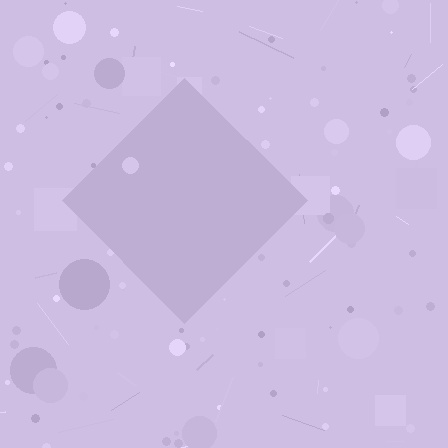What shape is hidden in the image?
A diamond is hidden in the image.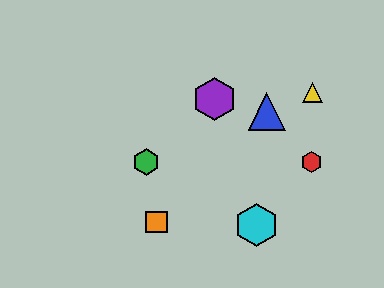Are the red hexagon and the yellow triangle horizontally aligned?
No, the red hexagon is at y≈162 and the yellow triangle is at y≈92.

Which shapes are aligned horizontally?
The red hexagon, the green hexagon are aligned horizontally.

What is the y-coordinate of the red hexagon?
The red hexagon is at y≈162.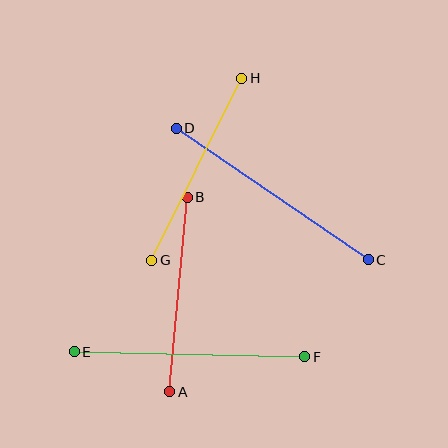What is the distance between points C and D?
The distance is approximately 233 pixels.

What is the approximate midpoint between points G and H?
The midpoint is at approximately (197, 169) pixels.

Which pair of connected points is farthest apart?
Points C and D are farthest apart.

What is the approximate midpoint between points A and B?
The midpoint is at approximately (179, 294) pixels.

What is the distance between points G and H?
The distance is approximately 203 pixels.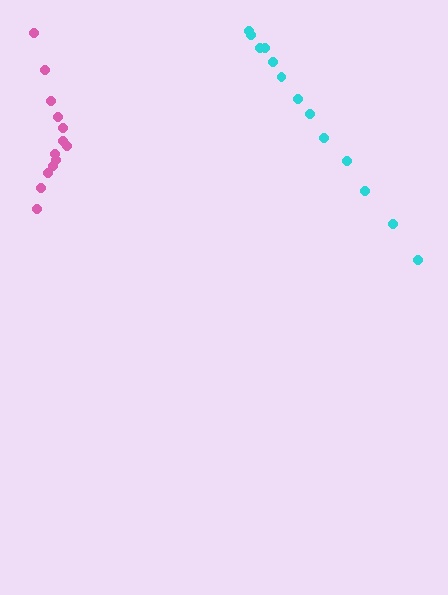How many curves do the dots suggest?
There are 2 distinct paths.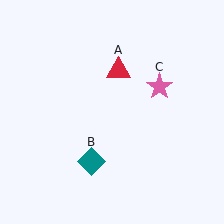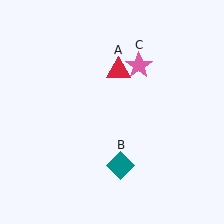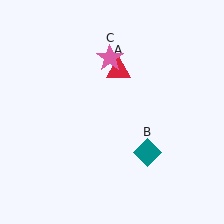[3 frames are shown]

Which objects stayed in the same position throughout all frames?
Red triangle (object A) remained stationary.